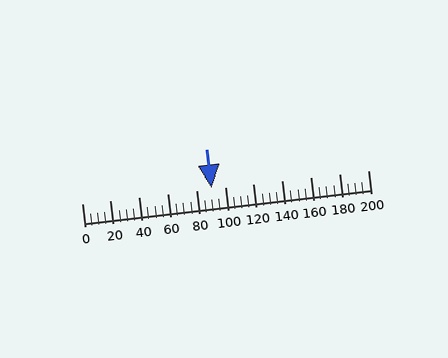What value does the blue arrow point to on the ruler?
The blue arrow points to approximately 91.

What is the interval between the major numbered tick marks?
The major tick marks are spaced 20 units apart.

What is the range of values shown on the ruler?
The ruler shows values from 0 to 200.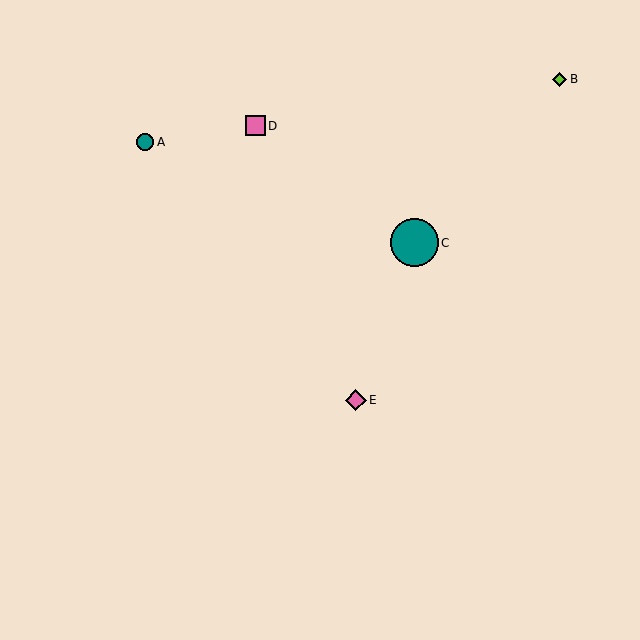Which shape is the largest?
The teal circle (labeled C) is the largest.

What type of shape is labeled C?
Shape C is a teal circle.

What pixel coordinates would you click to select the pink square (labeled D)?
Click at (255, 126) to select the pink square D.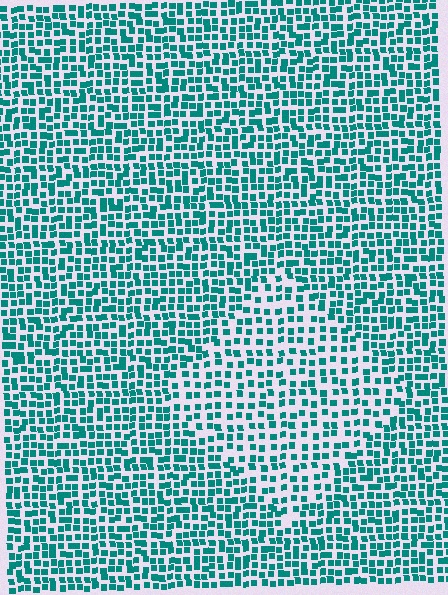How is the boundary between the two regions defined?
The boundary is defined by a change in element density (approximately 1.6x ratio). All elements are the same color, size, and shape.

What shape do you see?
I see a diamond.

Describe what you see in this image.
The image contains small teal elements arranged at two different densities. A diamond-shaped region is visible where the elements are less densely packed than the surrounding area.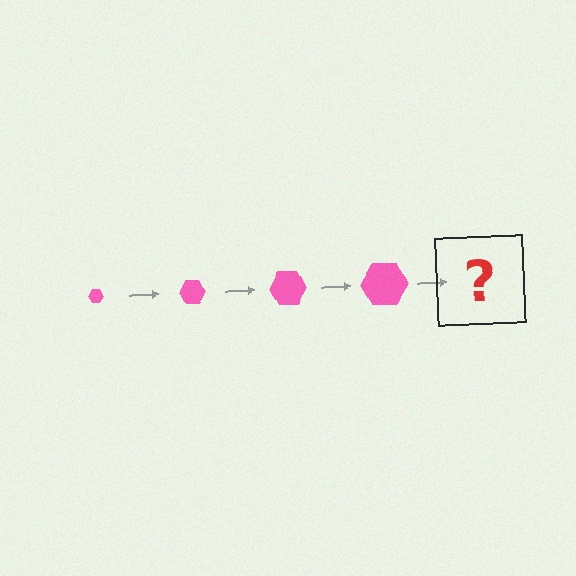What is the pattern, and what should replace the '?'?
The pattern is that the hexagon gets progressively larger each step. The '?' should be a pink hexagon, larger than the previous one.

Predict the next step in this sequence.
The next step is a pink hexagon, larger than the previous one.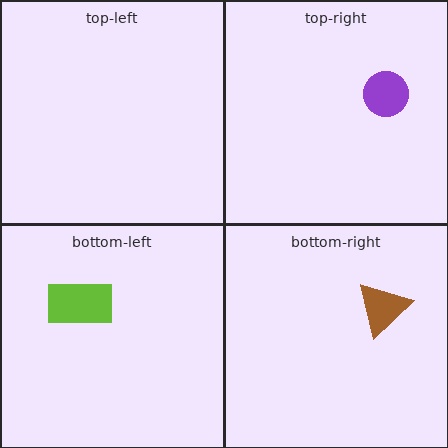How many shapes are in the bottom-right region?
1.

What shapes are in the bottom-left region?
The lime rectangle.